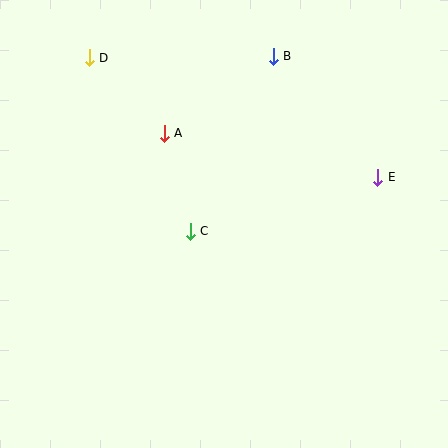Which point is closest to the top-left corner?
Point D is closest to the top-left corner.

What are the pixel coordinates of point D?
Point D is at (89, 58).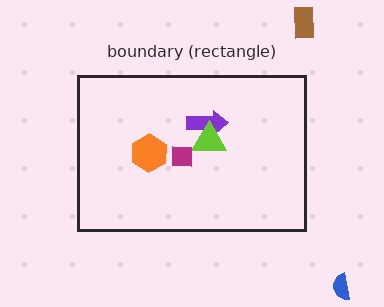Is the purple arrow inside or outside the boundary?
Inside.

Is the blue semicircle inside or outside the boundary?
Outside.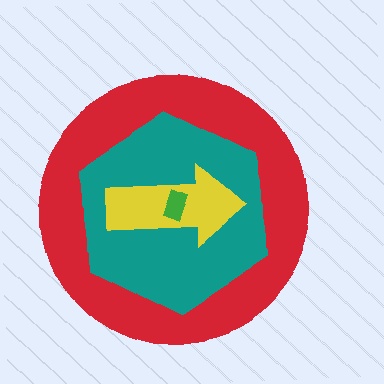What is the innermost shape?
The green rectangle.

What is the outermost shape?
The red circle.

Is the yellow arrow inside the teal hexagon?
Yes.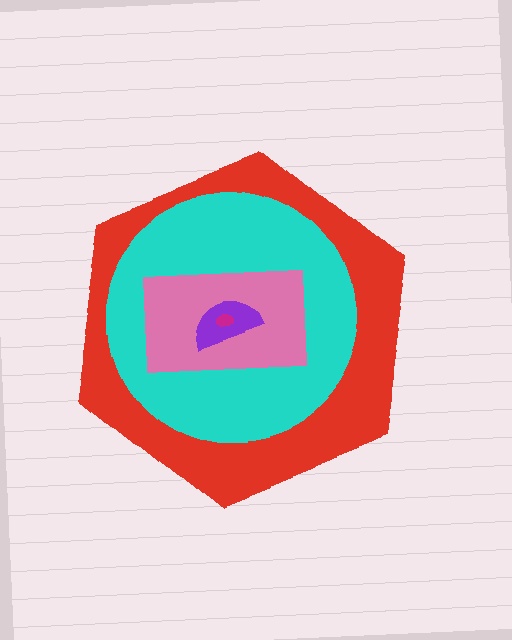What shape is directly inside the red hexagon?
The cyan circle.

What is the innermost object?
The magenta ellipse.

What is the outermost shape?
The red hexagon.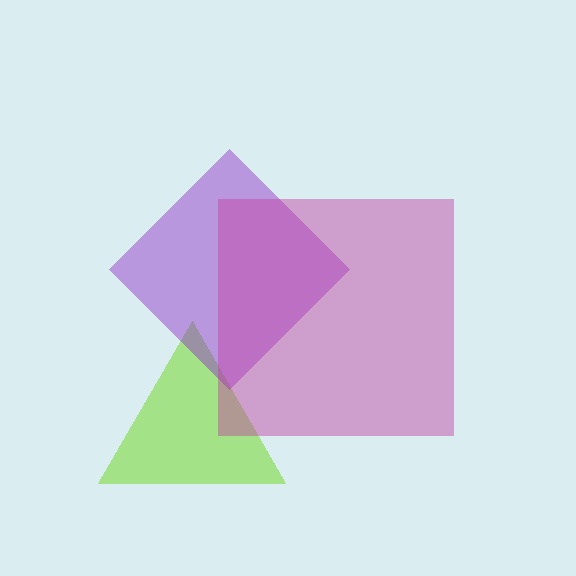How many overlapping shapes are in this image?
There are 3 overlapping shapes in the image.